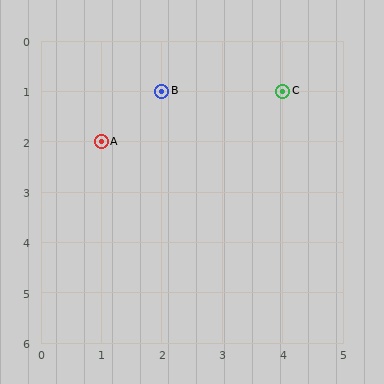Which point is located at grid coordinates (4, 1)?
Point C is at (4, 1).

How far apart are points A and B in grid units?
Points A and B are 1 column and 1 row apart (about 1.4 grid units diagonally).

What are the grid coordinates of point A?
Point A is at grid coordinates (1, 2).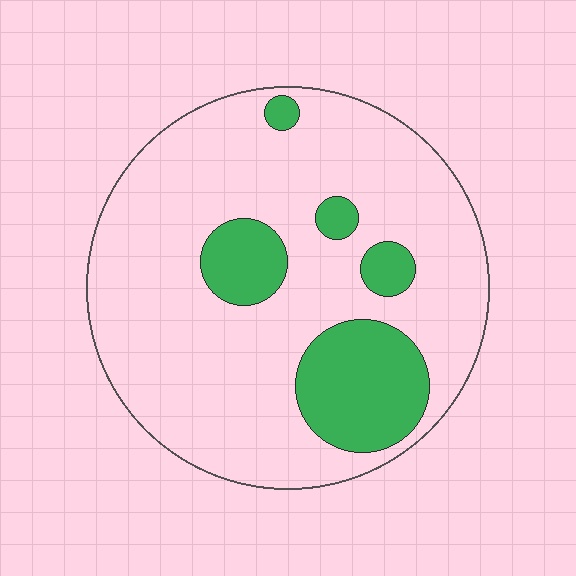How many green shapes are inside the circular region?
5.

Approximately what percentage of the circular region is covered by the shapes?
Approximately 20%.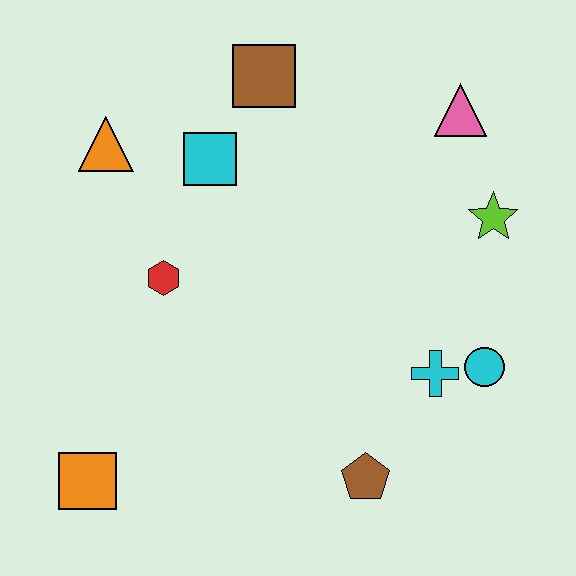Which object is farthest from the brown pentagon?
The orange triangle is farthest from the brown pentagon.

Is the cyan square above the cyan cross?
Yes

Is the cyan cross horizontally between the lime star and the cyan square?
Yes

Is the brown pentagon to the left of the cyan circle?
Yes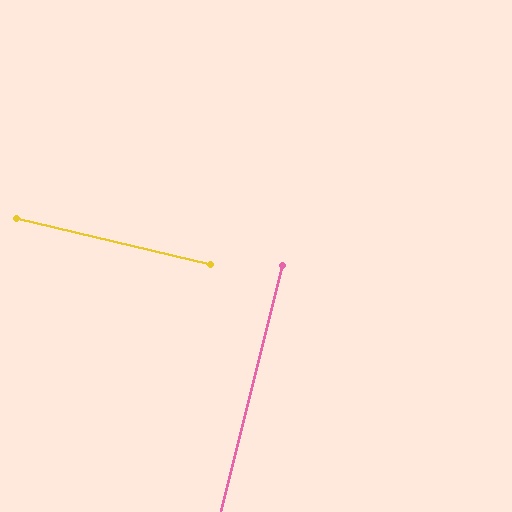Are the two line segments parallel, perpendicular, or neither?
Perpendicular — they meet at approximately 89°.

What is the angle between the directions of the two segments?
Approximately 89 degrees.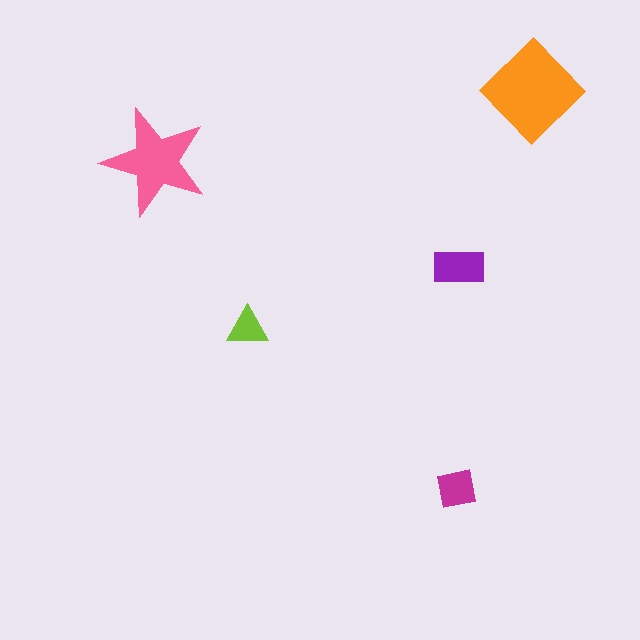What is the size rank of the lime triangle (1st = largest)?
5th.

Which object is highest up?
The orange diamond is topmost.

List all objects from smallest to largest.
The lime triangle, the magenta square, the purple rectangle, the pink star, the orange diamond.